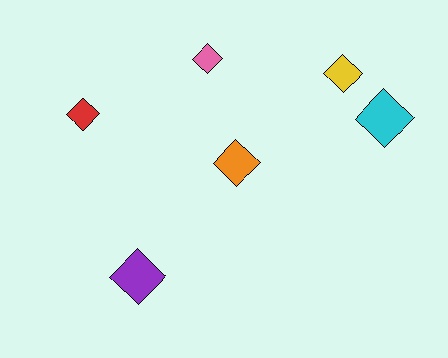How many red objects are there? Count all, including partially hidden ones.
There is 1 red object.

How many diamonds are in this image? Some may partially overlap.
There are 6 diamonds.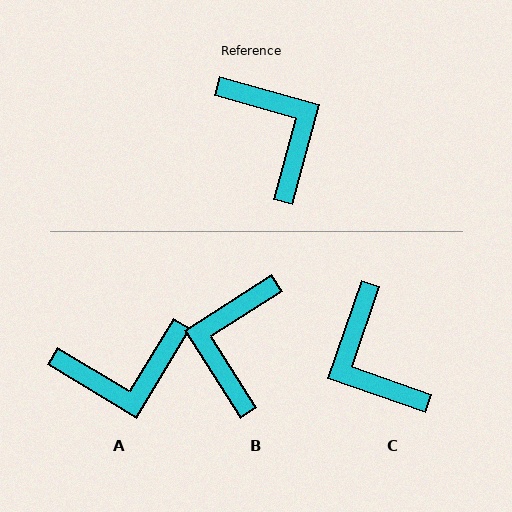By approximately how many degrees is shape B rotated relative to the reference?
Approximately 138 degrees counter-clockwise.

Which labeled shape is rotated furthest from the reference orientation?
C, about 176 degrees away.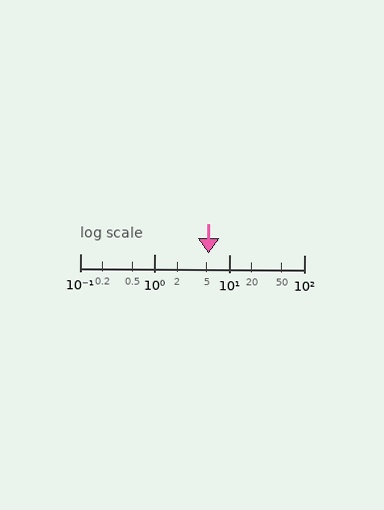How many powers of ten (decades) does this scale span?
The scale spans 3 decades, from 0.1 to 100.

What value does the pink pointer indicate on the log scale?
The pointer indicates approximately 5.3.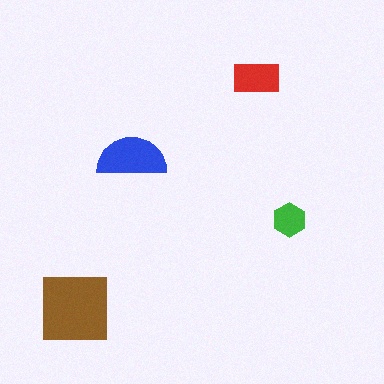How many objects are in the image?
There are 4 objects in the image.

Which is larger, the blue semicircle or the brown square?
The brown square.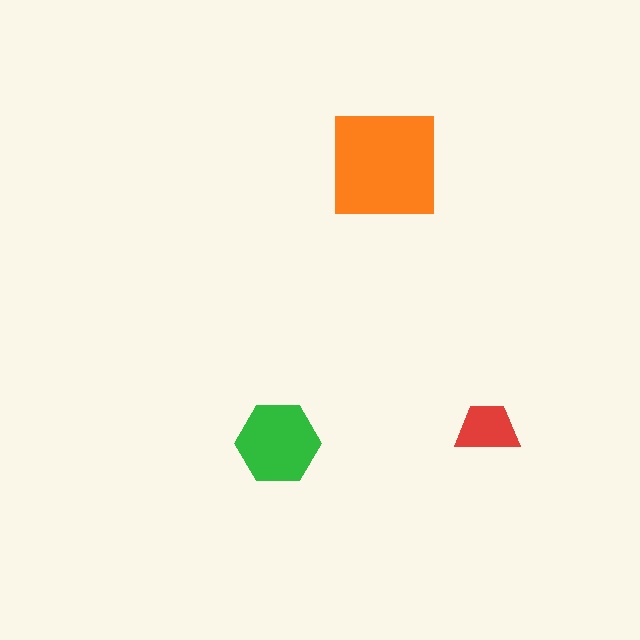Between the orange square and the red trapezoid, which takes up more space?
The orange square.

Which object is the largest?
The orange square.